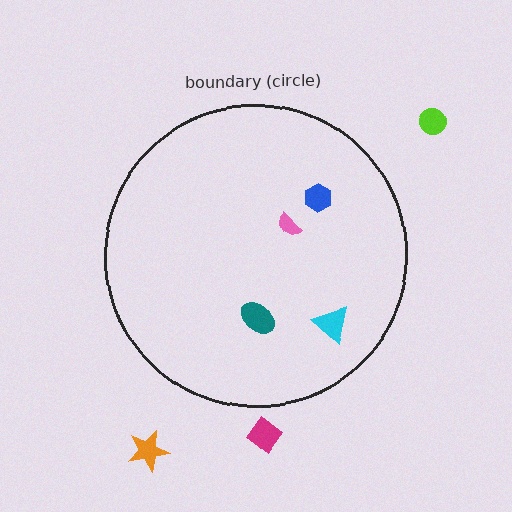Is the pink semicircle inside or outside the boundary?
Inside.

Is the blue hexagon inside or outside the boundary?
Inside.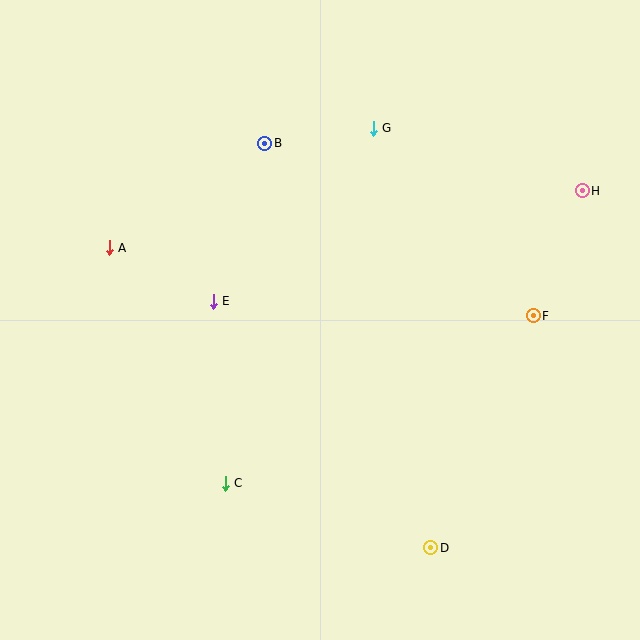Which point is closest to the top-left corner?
Point A is closest to the top-left corner.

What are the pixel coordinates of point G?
Point G is at (373, 128).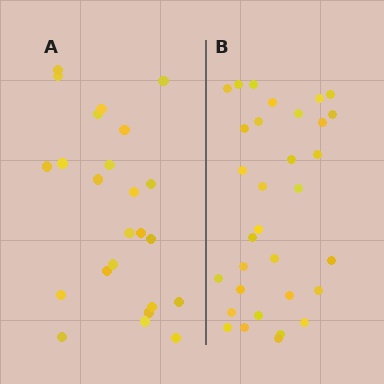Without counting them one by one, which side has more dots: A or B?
Region B (the right region) has more dots.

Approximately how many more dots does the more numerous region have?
Region B has roughly 8 or so more dots than region A.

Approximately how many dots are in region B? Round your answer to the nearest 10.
About 30 dots. (The exact count is 32, which rounds to 30.)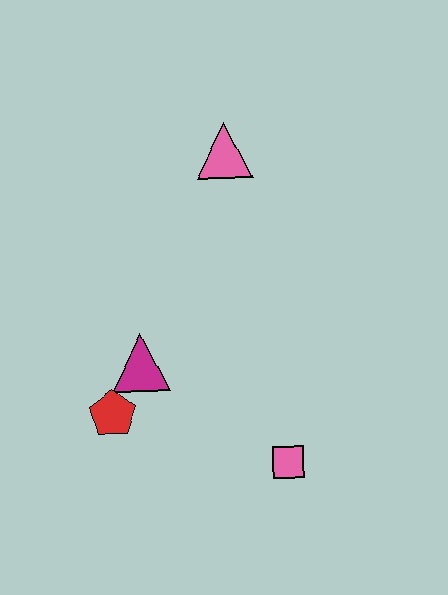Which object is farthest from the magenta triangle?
The pink triangle is farthest from the magenta triangle.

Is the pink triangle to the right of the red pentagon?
Yes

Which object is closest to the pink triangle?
The magenta triangle is closest to the pink triangle.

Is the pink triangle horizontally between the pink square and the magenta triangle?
Yes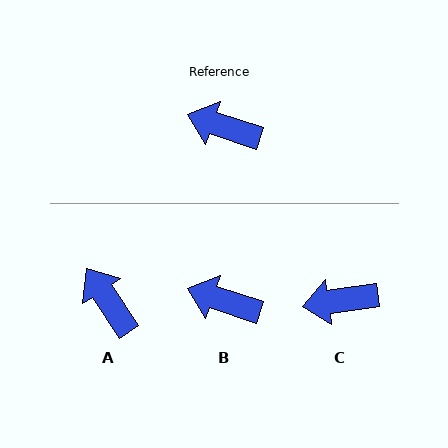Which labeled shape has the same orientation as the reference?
B.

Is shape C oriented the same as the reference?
No, it is off by about 26 degrees.